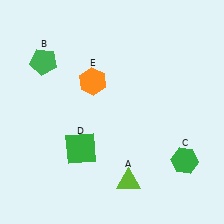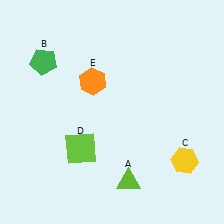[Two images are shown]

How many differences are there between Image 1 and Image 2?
There are 2 differences between the two images.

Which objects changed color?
C changed from green to yellow. D changed from green to lime.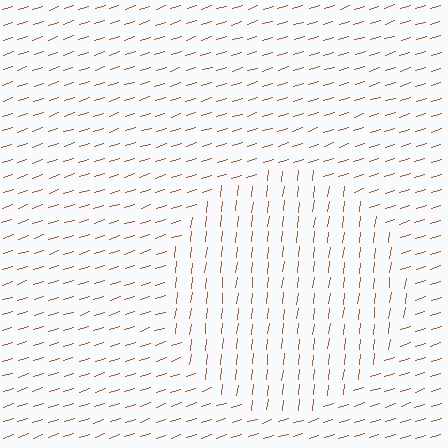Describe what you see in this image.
The image is filled with small brown line segments. A circle region in the image has lines oriented differently from the surrounding lines, creating a visible texture boundary.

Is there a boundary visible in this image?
Yes, there is a texture boundary formed by a change in line orientation.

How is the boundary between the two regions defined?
The boundary is defined purely by a change in line orientation (approximately 66 degrees difference). All lines are the same color and thickness.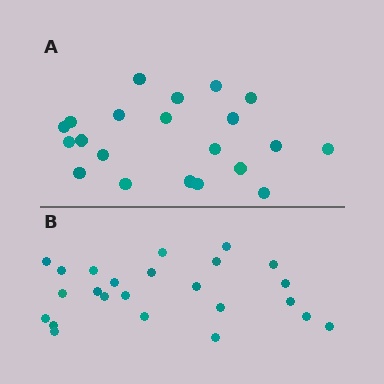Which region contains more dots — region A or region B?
Region B (the bottom region) has more dots.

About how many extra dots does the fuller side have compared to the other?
Region B has just a few more — roughly 2 or 3 more dots than region A.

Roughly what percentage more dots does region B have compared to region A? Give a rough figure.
About 15% more.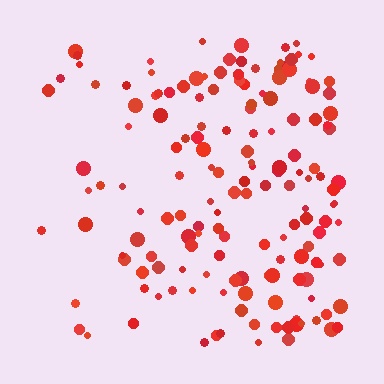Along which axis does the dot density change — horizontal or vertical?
Horizontal.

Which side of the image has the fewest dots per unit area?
The left.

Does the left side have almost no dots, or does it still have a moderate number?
Still a moderate number, just noticeably fewer than the right.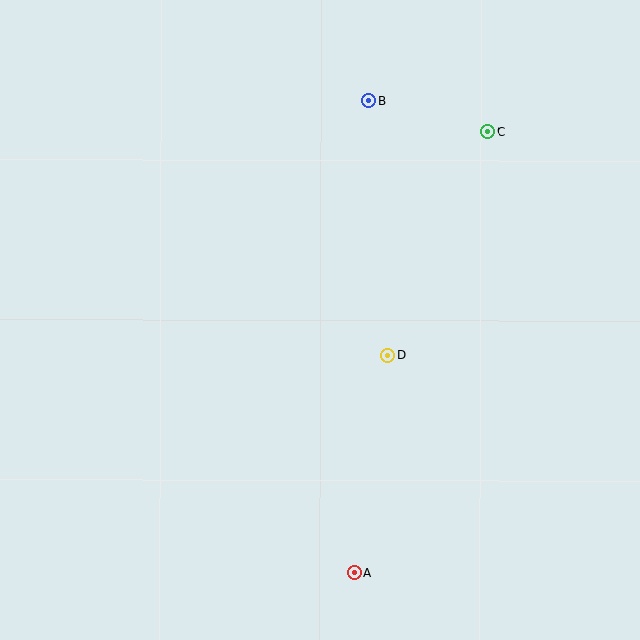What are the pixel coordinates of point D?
Point D is at (388, 356).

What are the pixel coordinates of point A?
Point A is at (354, 573).